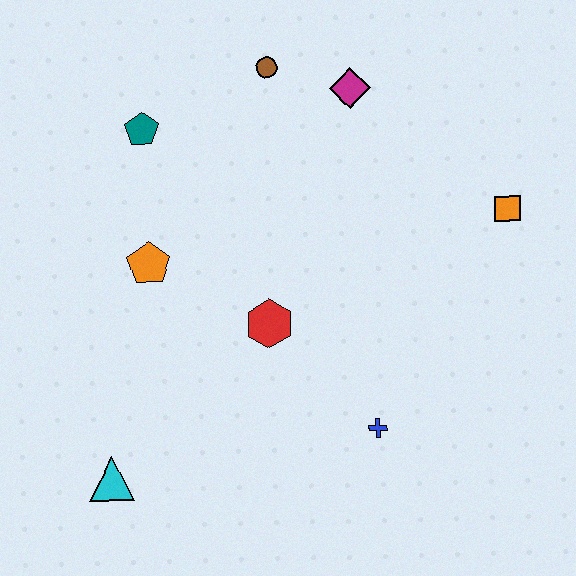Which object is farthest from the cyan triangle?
The orange square is farthest from the cyan triangle.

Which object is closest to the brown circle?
The magenta diamond is closest to the brown circle.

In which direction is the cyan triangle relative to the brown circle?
The cyan triangle is below the brown circle.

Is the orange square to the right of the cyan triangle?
Yes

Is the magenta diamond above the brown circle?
No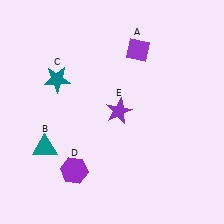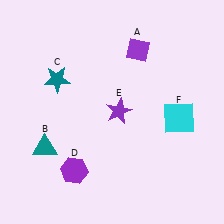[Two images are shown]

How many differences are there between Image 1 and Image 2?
There is 1 difference between the two images.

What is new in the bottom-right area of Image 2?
A cyan square (F) was added in the bottom-right area of Image 2.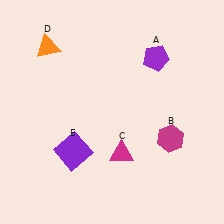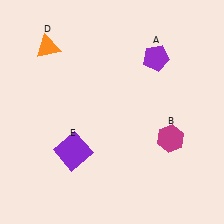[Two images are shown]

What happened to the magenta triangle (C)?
The magenta triangle (C) was removed in Image 2. It was in the bottom-right area of Image 1.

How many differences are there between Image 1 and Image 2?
There is 1 difference between the two images.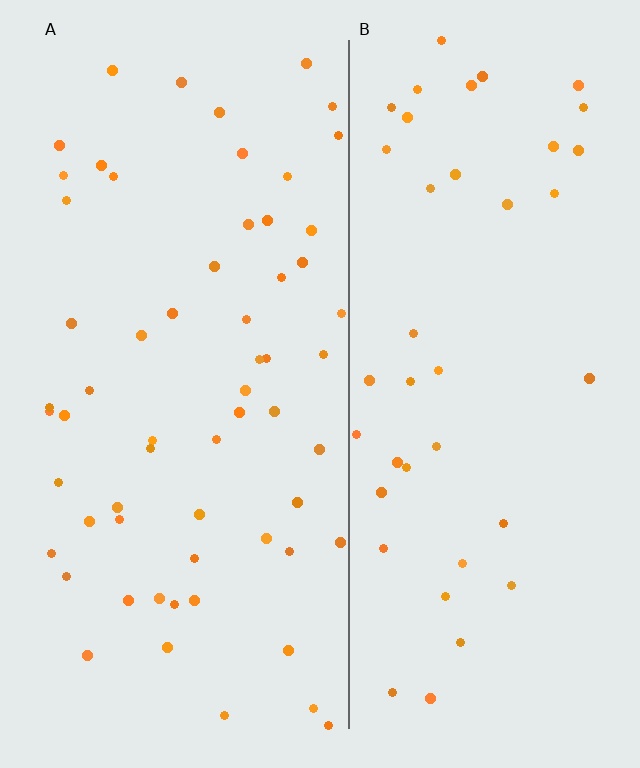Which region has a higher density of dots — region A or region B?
A (the left).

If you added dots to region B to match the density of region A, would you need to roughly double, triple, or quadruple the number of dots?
Approximately double.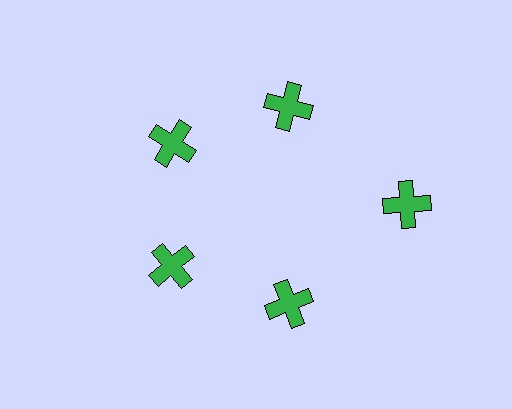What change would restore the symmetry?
The symmetry would be restored by moving it inward, back onto the ring so that all 5 crosses sit at equal angles and equal distance from the center.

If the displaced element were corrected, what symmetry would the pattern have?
It would have 5-fold rotational symmetry — the pattern would map onto itself every 72 degrees.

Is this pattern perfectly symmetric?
No. The 5 green crosses are arranged in a ring, but one element near the 3 o'clock position is pushed outward from the center, breaking the 5-fold rotational symmetry.